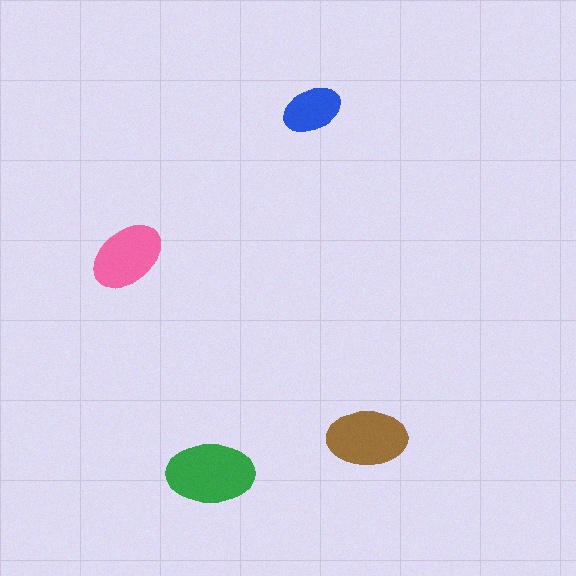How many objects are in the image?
There are 4 objects in the image.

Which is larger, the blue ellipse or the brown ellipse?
The brown one.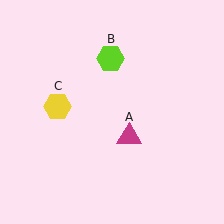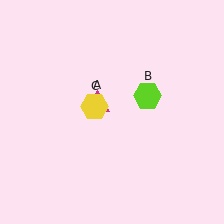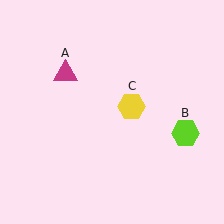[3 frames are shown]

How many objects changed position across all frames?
3 objects changed position: magenta triangle (object A), lime hexagon (object B), yellow hexagon (object C).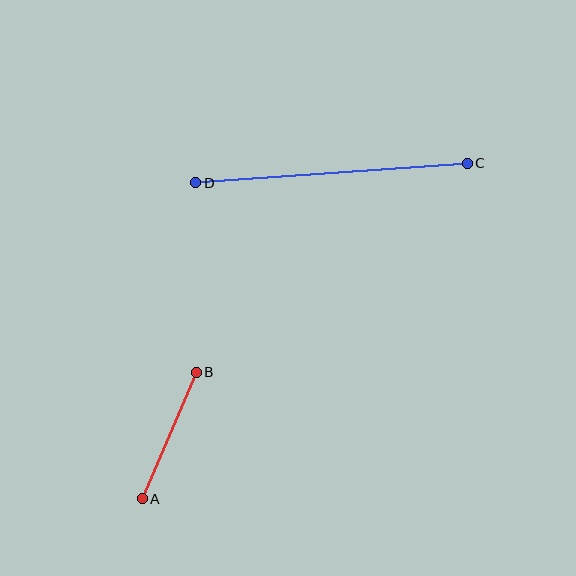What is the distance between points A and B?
The distance is approximately 137 pixels.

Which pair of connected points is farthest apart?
Points C and D are farthest apart.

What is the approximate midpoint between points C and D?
The midpoint is at approximately (332, 173) pixels.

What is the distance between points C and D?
The distance is approximately 272 pixels.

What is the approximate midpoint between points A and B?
The midpoint is at approximately (169, 435) pixels.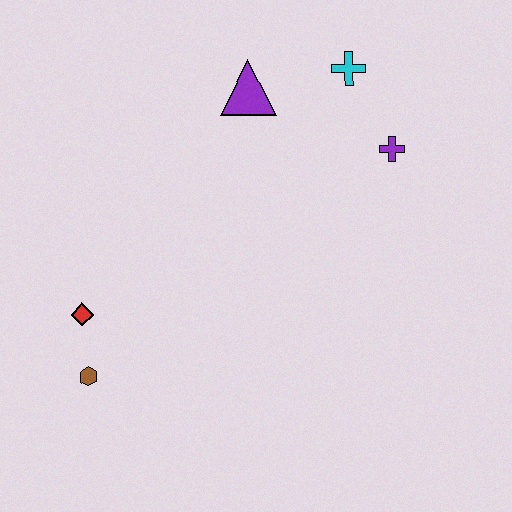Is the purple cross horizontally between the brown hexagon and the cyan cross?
No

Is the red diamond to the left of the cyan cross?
Yes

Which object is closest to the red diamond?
The brown hexagon is closest to the red diamond.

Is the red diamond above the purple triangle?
No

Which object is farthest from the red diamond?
The cyan cross is farthest from the red diamond.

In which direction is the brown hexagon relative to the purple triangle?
The brown hexagon is below the purple triangle.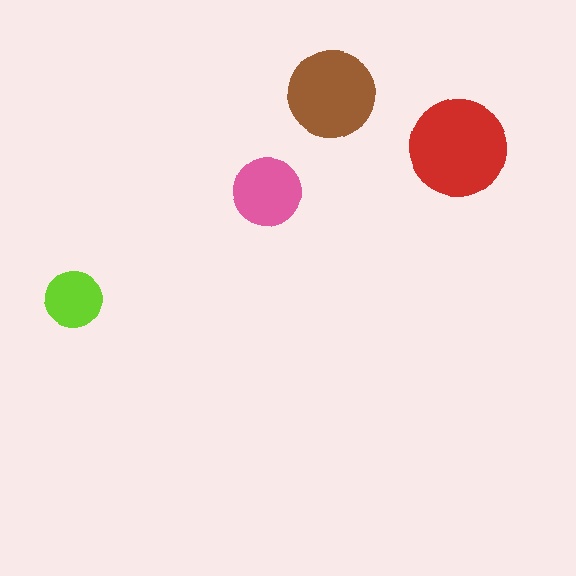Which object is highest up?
The brown circle is topmost.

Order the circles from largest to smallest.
the red one, the brown one, the pink one, the lime one.